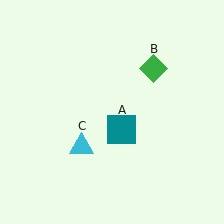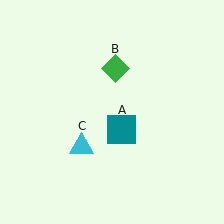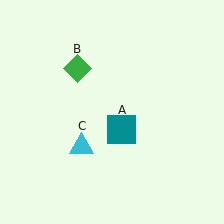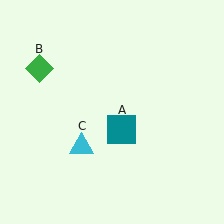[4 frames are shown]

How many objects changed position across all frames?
1 object changed position: green diamond (object B).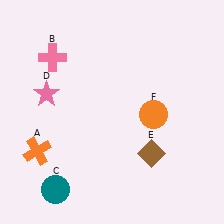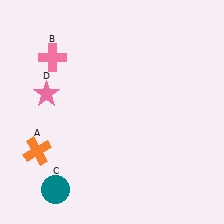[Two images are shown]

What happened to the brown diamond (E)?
The brown diamond (E) was removed in Image 2. It was in the bottom-right area of Image 1.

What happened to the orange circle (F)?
The orange circle (F) was removed in Image 2. It was in the bottom-right area of Image 1.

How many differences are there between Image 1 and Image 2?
There are 2 differences between the two images.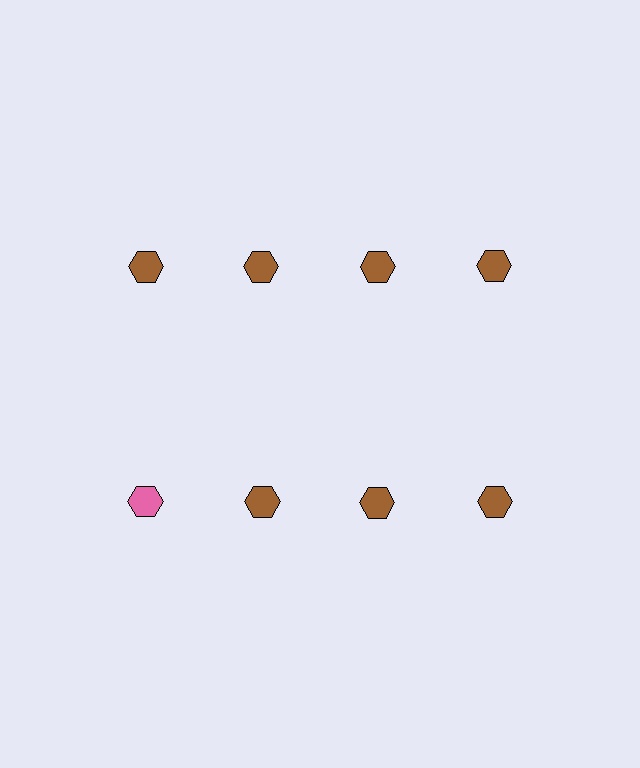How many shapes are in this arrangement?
There are 8 shapes arranged in a grid pattern.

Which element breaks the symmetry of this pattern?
The pink hexagon in the second row, leftmost column breaks the symmetry. All other shapes are brown hexagons.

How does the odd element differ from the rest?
It has a different color: pink instead of brown.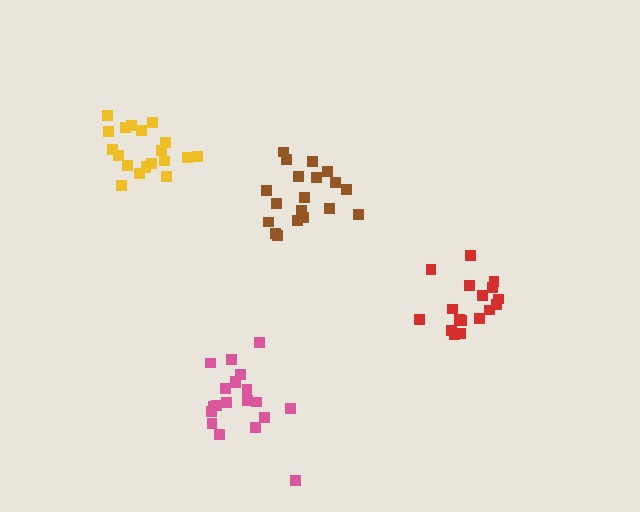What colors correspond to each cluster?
The clusters are colored: pink, red, brown, yellow.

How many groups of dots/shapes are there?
There are 4 groups.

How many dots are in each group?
Group 1: 20 dots, Group 2: 17 dots, Group 3: 19 dots, Group 4: 20 dots (76 total).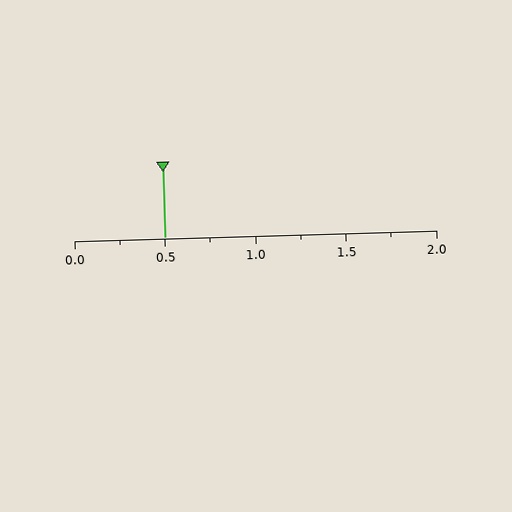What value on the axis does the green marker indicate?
The marker indicates approximately 0.5.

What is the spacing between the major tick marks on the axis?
The major ticks are spaced 0.5 apart.